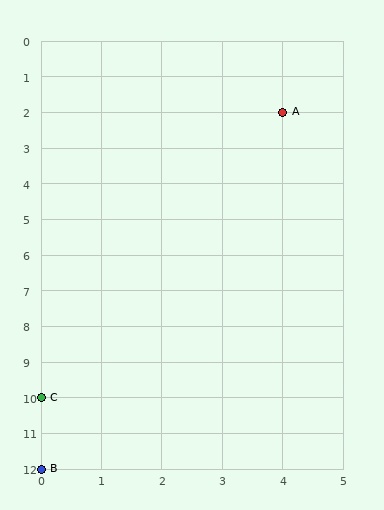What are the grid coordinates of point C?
Point C is at grid coordinates (0, 10).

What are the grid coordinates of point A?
Point A is at grid coordinates (4, 2).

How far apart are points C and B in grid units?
Points C and B are 2 rows apart.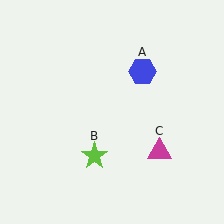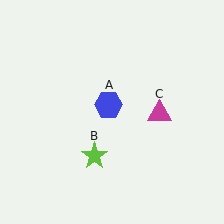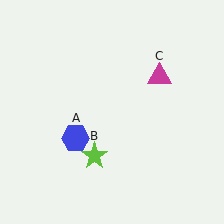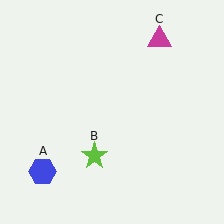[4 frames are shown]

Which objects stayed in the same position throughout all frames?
Lime star (object B) remained stationary.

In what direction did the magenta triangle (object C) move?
The magenta triangle (object C) moved up.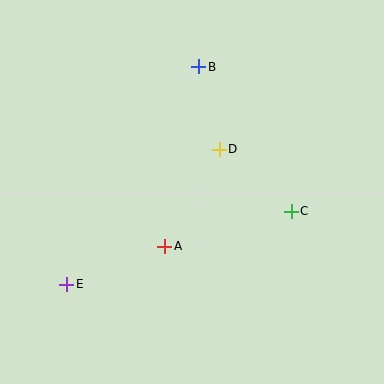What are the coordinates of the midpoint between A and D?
The midpoint between A and D is at (192, 198).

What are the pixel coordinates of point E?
Point E is at (67, 284).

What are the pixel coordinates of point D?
Point D is at (219, 149).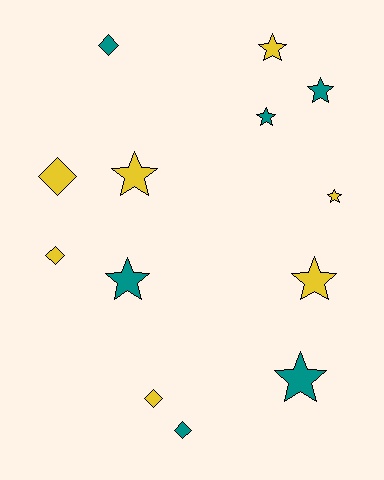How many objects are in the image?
There are 13 objects.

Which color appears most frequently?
Yellow, with 7 objects.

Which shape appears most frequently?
Star, with 8 objects.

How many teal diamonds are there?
There are 2 teal diamonds.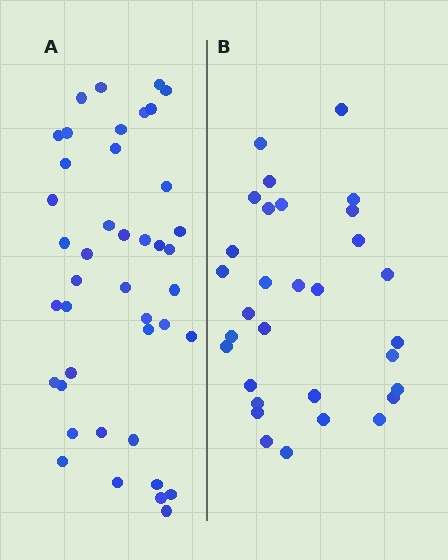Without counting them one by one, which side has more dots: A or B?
Region A (the left region) has more dots.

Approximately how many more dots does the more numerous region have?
Region A has roughly 12 or so more dots than region B.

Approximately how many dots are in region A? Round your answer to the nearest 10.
About 40 dots. (The exact count is 42, which rounds to 40.)